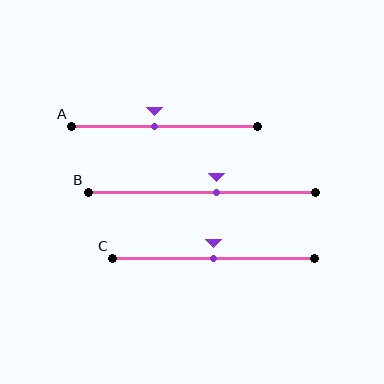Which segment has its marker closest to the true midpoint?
Segment C has its marker closest to the true midpoint.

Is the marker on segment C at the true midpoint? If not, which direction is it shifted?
Yes, the marker on segment C is at the true midpoint.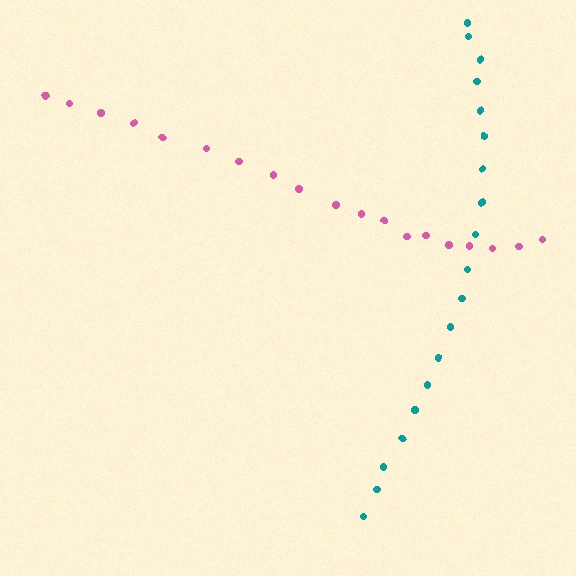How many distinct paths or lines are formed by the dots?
There are 2 distinct paths.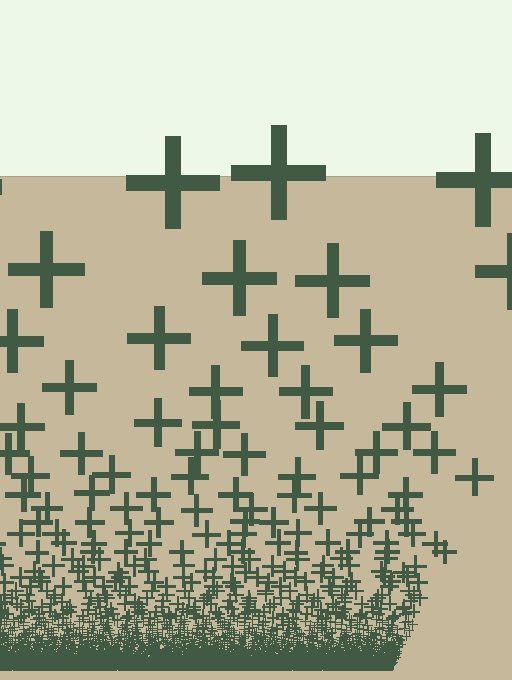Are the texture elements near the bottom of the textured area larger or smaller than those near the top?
Smaller. The gradient is inverted — elements near the bottom are smaller and denser.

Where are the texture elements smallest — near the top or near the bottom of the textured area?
Near the bottom.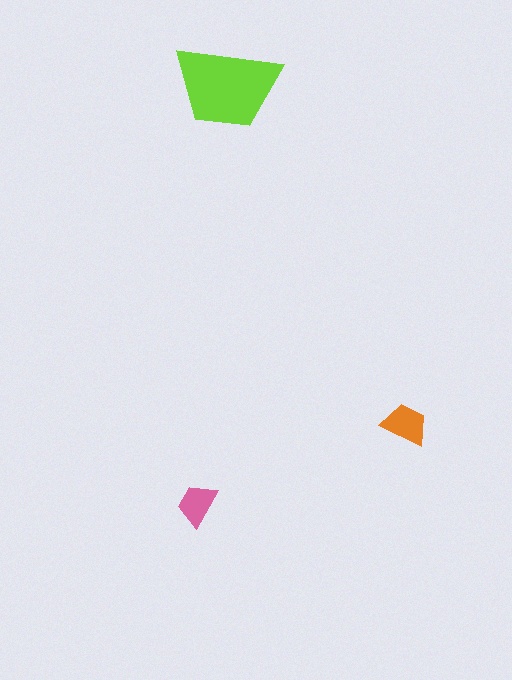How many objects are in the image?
There are 3 objects in the image.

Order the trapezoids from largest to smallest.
the lime one, the orange one, the pink one.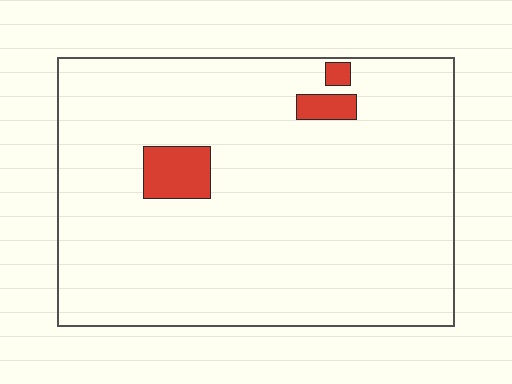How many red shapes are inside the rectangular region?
3.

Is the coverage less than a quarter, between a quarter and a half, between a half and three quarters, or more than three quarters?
Less than a quarter.